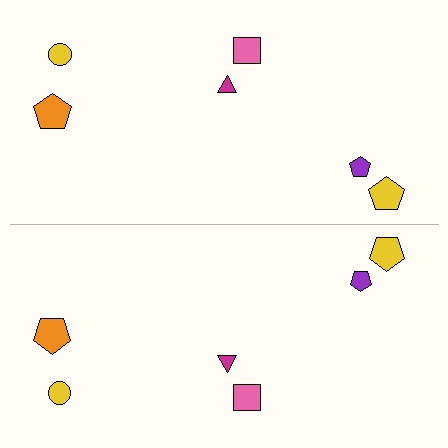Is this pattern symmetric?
Yes, this pattern has bilateral (reflection) symmetry.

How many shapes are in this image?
There are 12 shapes in this image.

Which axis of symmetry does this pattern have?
The pattern has a horizontal axis of symmetry running through the center of the image.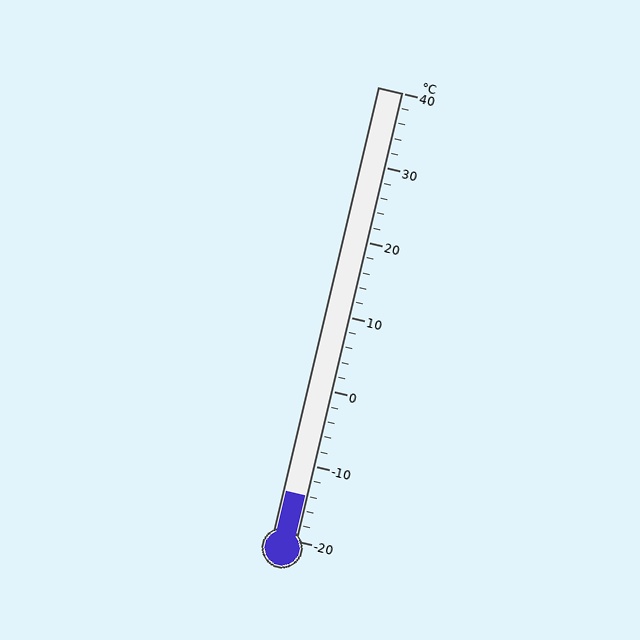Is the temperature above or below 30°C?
The temperature is below 30°C.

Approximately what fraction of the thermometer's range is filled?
The thermometer is filled to approximately 10% of its range.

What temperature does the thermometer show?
The thermometer shows approximately -14°C.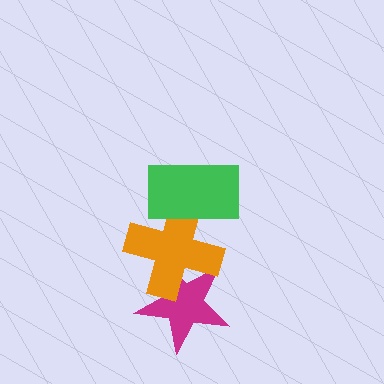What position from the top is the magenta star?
The magenta star is 3rd from the top.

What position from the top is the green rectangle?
The green rectangle is 1st from the top.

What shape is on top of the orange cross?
The green rectangle is on top of the orange cross.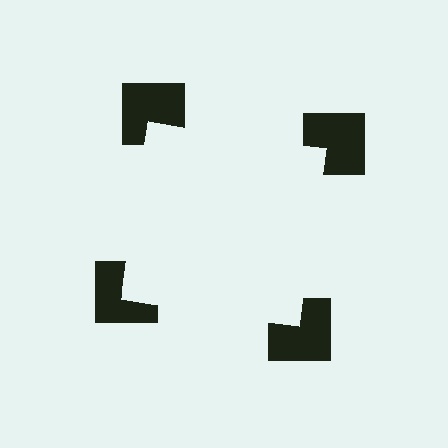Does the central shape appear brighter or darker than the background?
It typically appears slightly brighter than the background, even though no actual brightness change is drawn.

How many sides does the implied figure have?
4 sides.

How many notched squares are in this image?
There are 4 — one at each vertex of the illusory square.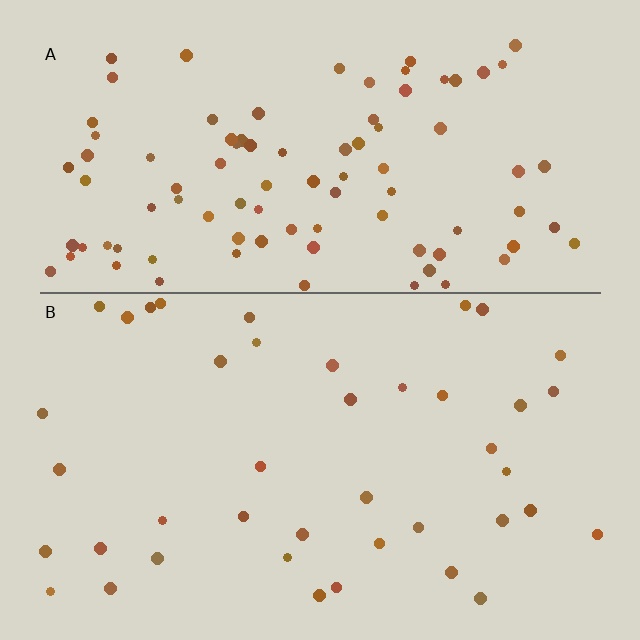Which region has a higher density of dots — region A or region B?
A (the top).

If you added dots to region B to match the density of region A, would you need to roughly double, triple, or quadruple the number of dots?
Approximately double.